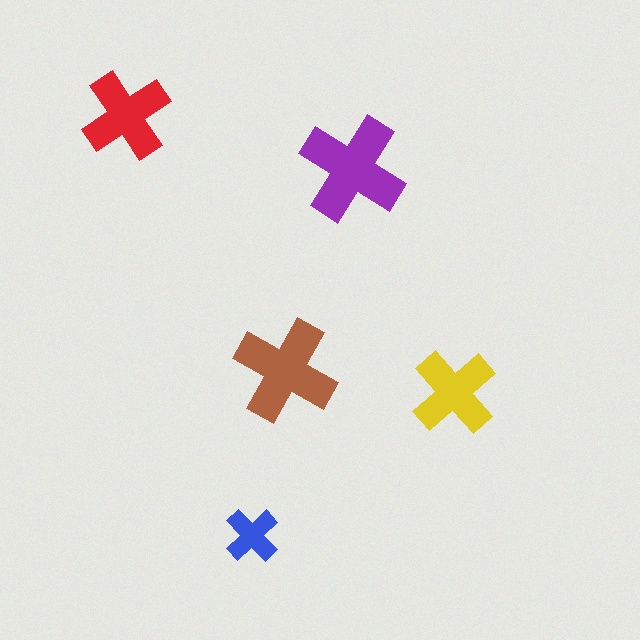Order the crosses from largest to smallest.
the purple one, the brown one, the red one, the yellow one, the blue one.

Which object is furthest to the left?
The red cross is leftmost.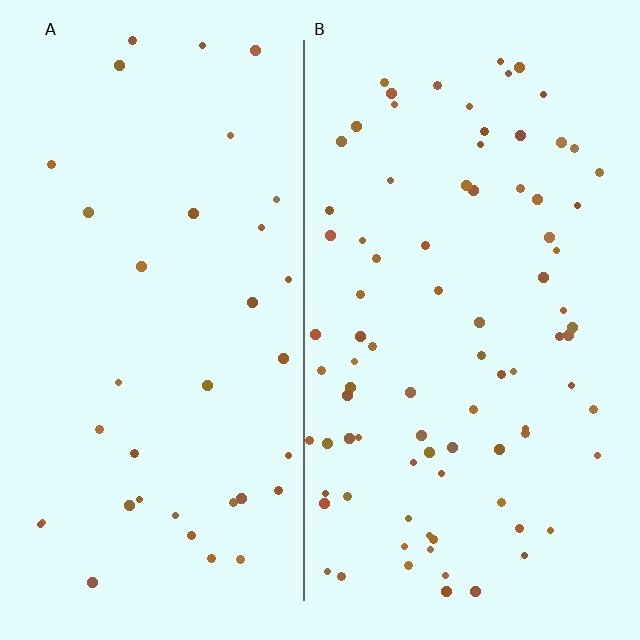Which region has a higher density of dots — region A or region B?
B (the right).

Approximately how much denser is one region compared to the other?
Approximately 2.4× — region B over region A.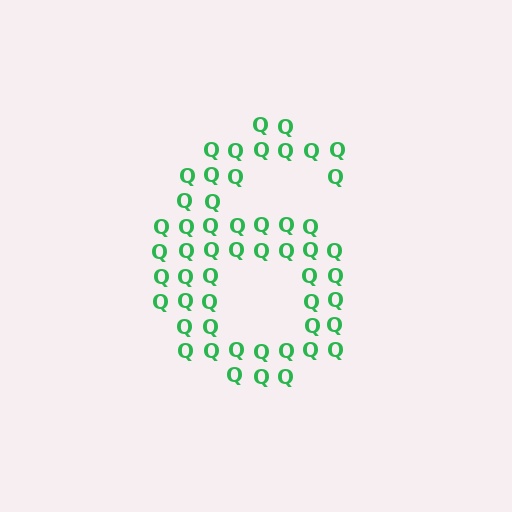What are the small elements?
The small elements are letter Q's.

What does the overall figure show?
The overall figure shows the digit 6.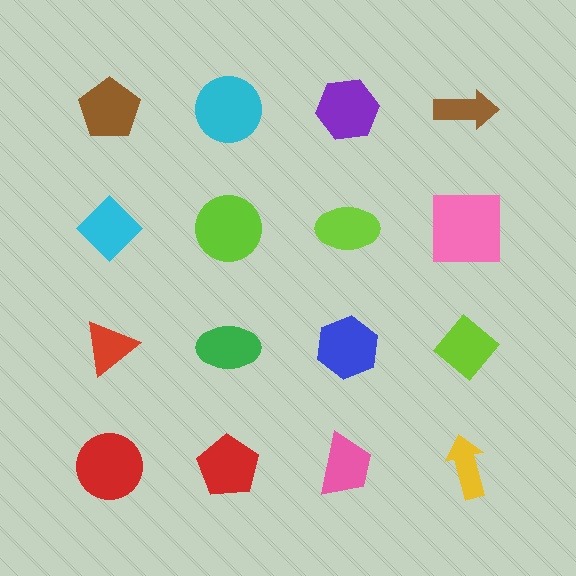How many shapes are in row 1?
4 shapes.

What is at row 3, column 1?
A red triangle.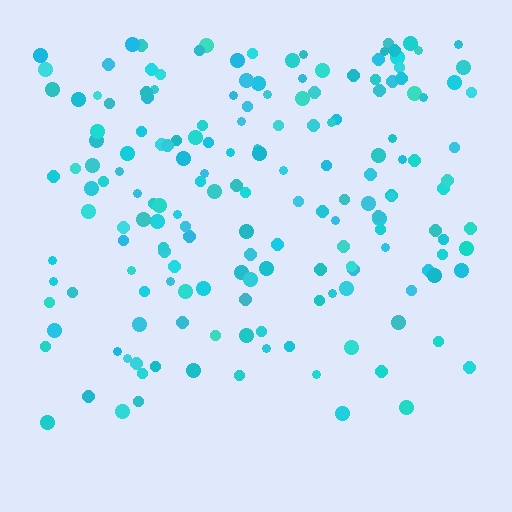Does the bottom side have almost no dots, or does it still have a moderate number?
Still a moderate number, just noticeably fewer than the top.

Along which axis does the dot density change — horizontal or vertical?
Vertical.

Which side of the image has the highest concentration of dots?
The top.